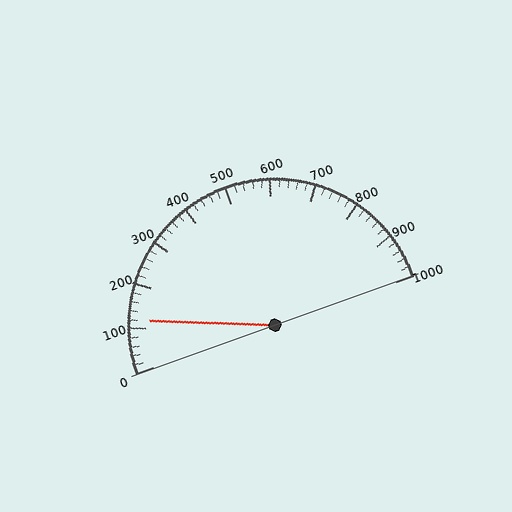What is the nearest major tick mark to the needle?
The nearest major tick mark is 100.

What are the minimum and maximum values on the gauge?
The gauge ranges from 0 to 1000.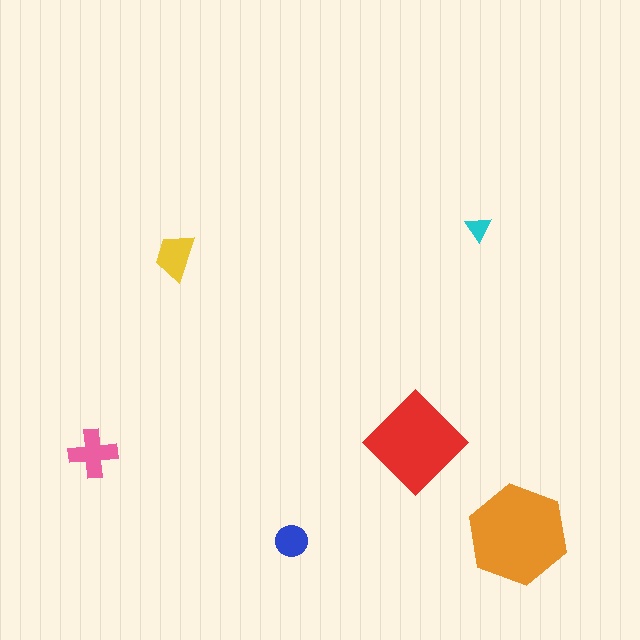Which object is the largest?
The orange hexagon.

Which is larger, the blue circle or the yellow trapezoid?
The yellow trapezoid.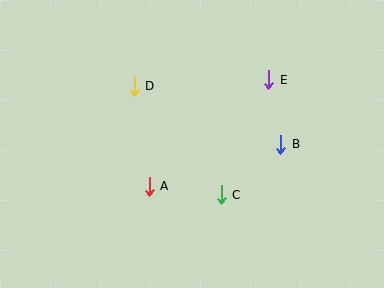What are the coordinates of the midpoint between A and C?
The midpoint between A and C is at (185, 191).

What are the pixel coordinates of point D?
Point D is at (134, 86).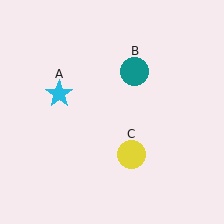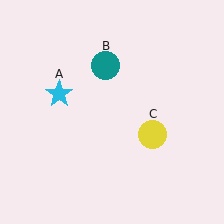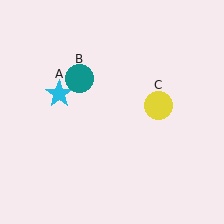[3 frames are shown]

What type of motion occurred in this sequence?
The teal circle (object B), yellow circle (object C) rotated counterclockwise around the center of the scene.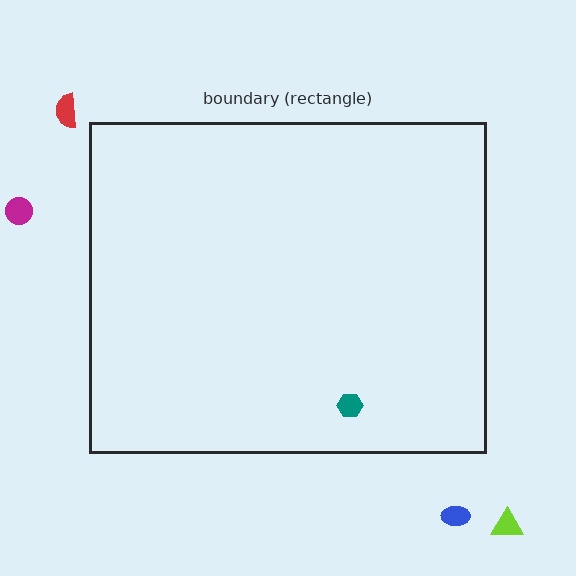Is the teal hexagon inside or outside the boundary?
Inside.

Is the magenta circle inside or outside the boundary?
Outside.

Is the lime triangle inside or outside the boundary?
Outside.